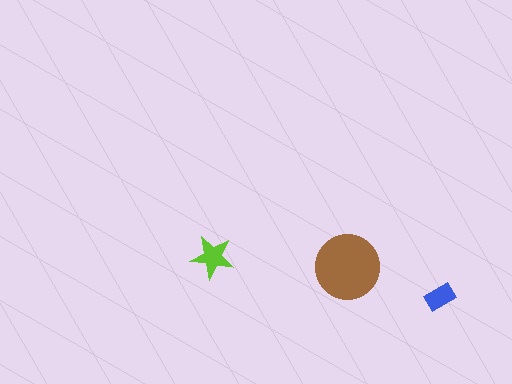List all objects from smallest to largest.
The blue rectangle, the lime star, the brown circle.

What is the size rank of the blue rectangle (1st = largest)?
3rd.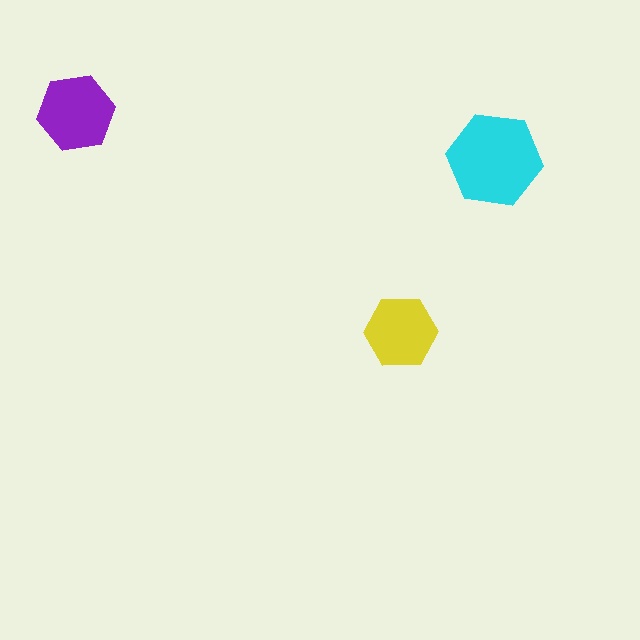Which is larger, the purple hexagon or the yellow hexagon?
The purple one.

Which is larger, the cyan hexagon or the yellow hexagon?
The cyan one.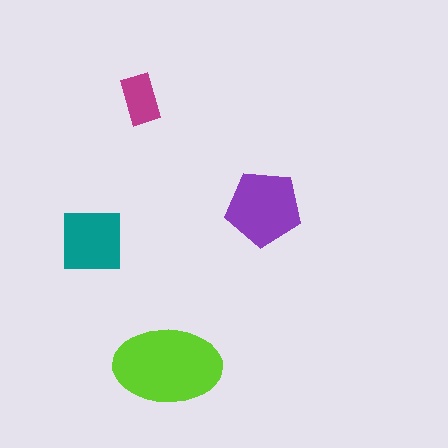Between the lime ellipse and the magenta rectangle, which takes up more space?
The lime ellipse.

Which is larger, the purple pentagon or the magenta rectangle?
The purple pentagon.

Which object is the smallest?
The magenta rectangle.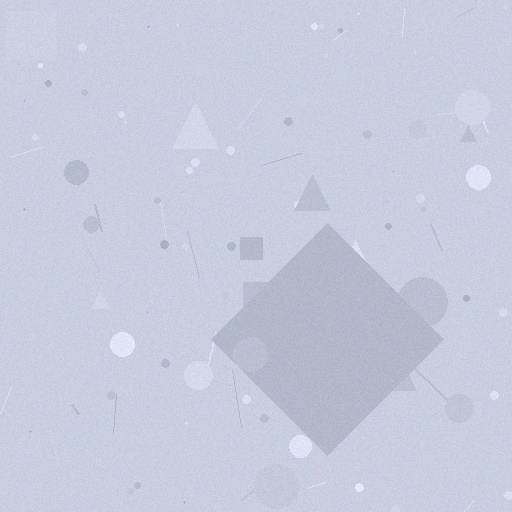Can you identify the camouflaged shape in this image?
The camouflaged shape is a diamond.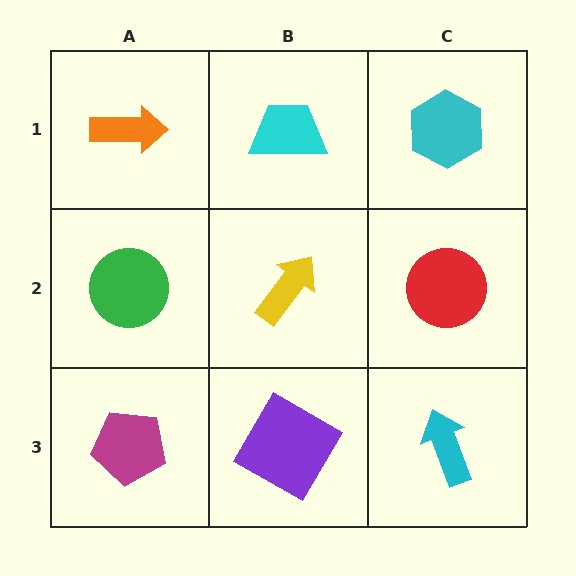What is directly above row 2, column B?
A cyan trapezoid.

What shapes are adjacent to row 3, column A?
A green circle (row 2, column A), a purple square (row 3, column B).